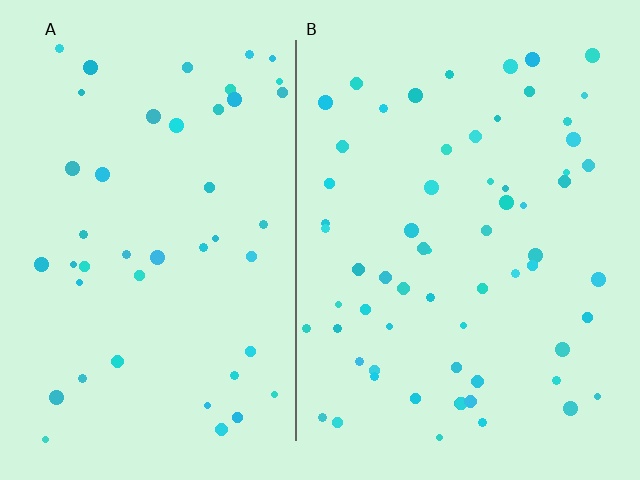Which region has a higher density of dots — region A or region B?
B (the right).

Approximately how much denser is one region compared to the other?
Approximately 1.4× — region B over region A.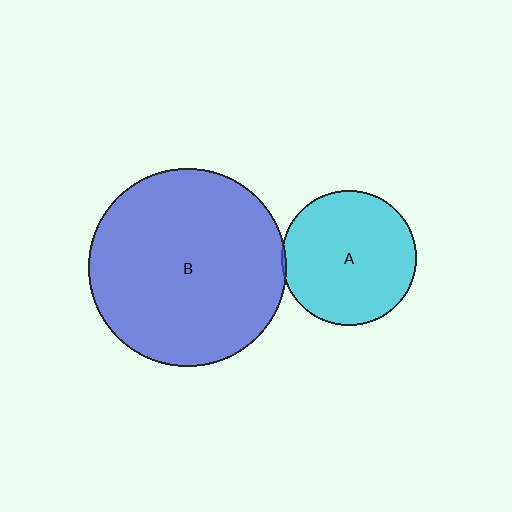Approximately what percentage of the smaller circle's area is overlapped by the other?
Approximately 5%.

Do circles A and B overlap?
Yes.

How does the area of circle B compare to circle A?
Approximately 2.1 times.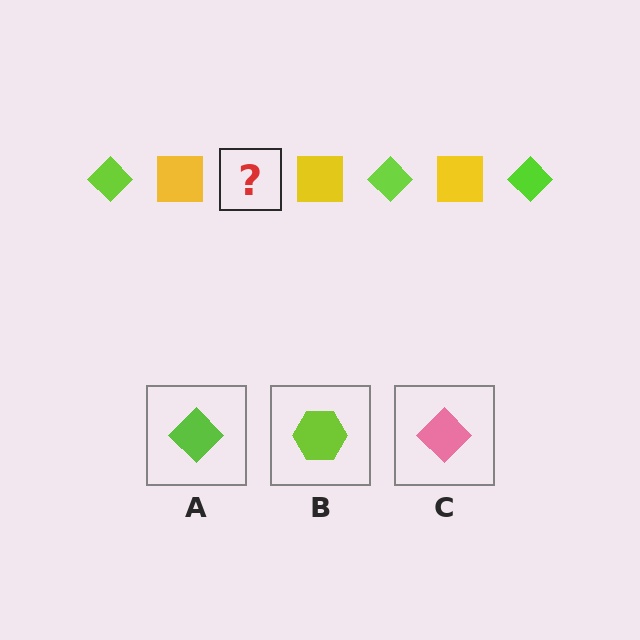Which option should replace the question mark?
Option A.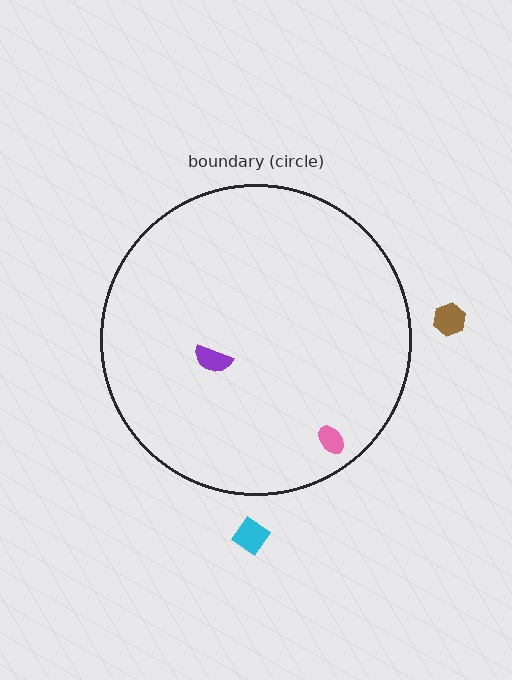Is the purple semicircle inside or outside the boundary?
Inside.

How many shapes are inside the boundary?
2 inside, 2 outside.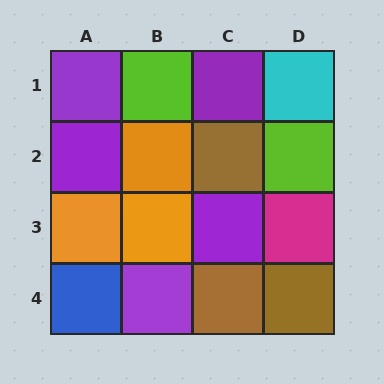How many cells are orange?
3 cells are orange.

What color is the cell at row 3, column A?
Orange.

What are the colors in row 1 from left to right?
Purple, lime, purple, cyan.